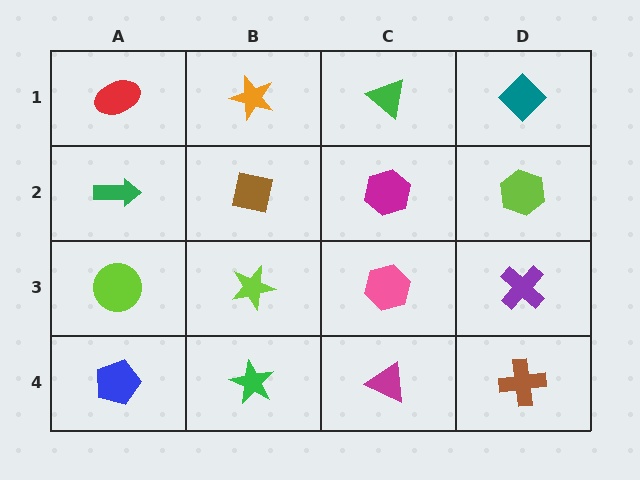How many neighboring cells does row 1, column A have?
2.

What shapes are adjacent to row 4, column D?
A purple cross (row 3, column D), a magenta triangle (row 4, column C).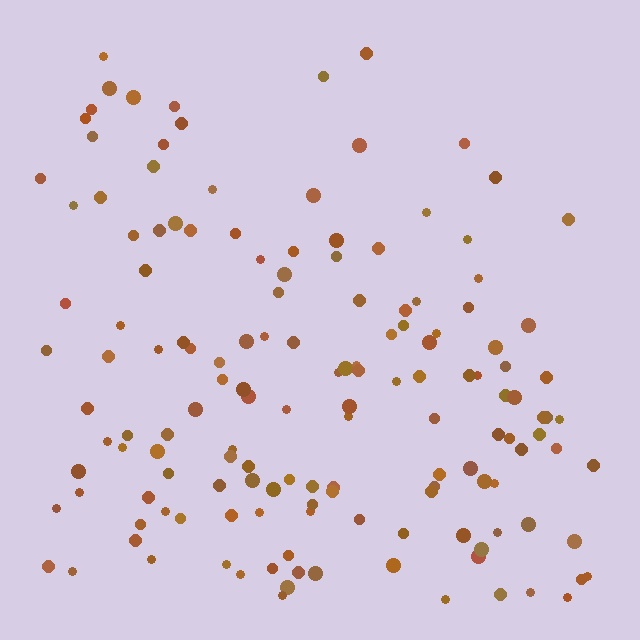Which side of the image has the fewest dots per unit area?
The top.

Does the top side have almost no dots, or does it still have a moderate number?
Still a moderate number, just noticeably fewer than the bottom.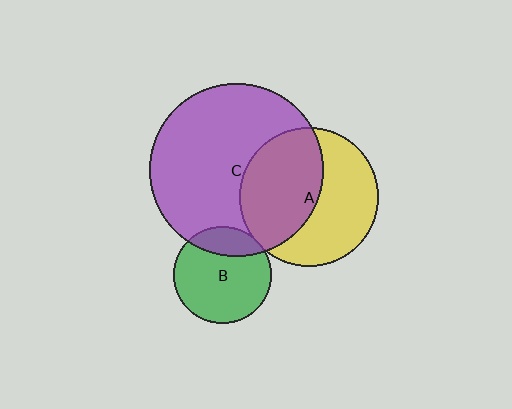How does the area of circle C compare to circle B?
Approximately 3.2 times.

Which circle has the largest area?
Circle C (purple).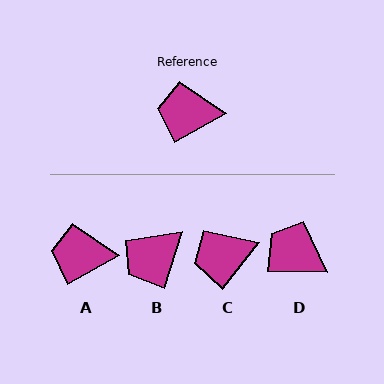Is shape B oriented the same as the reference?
No, it is off by about 43 degrees.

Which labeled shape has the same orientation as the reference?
A.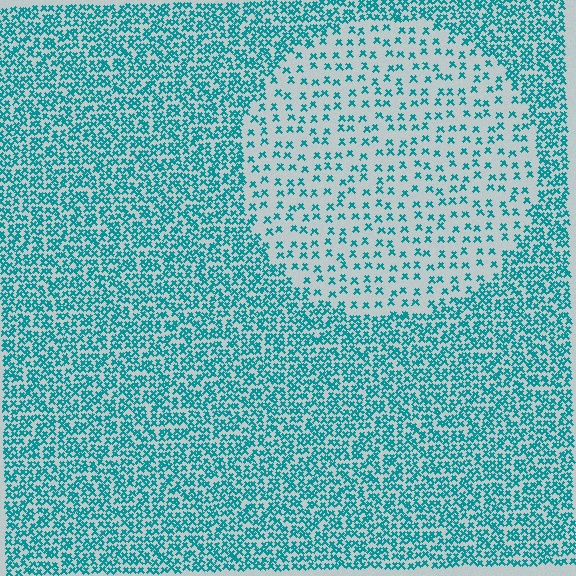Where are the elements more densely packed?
The elements are more densely packed outside the circle boundary.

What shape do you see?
I see a circle.